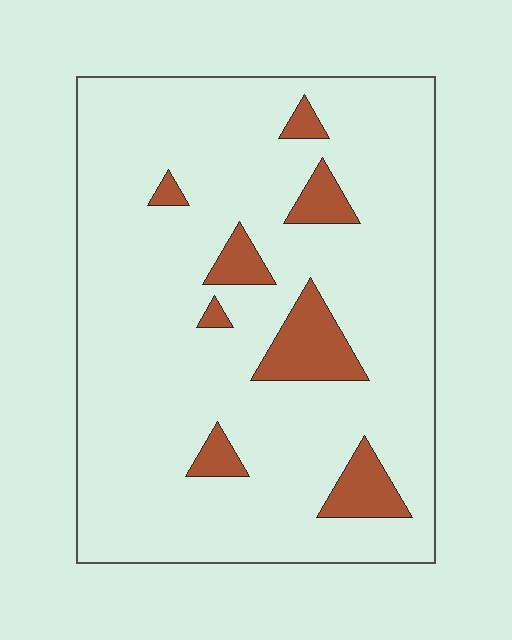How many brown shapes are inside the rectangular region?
8.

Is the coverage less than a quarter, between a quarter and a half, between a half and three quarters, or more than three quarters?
Less than a quarter.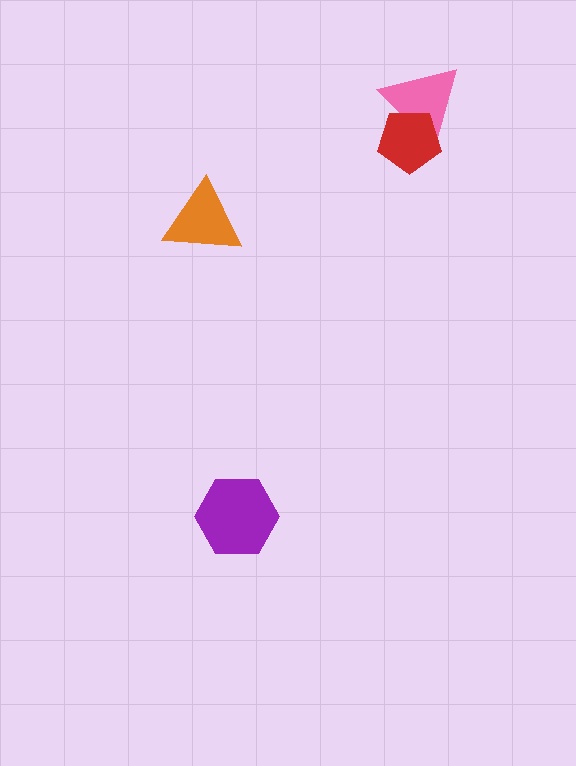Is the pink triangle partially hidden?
Yes, it is partially covered by another shape.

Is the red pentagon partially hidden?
No, no other shape covers it.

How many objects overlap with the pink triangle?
1 object overlaps with the pink triangle.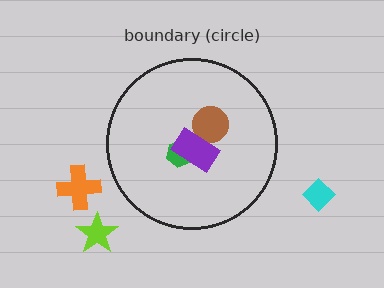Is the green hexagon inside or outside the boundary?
Inside.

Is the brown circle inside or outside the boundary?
Inside.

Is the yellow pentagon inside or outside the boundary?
Inside.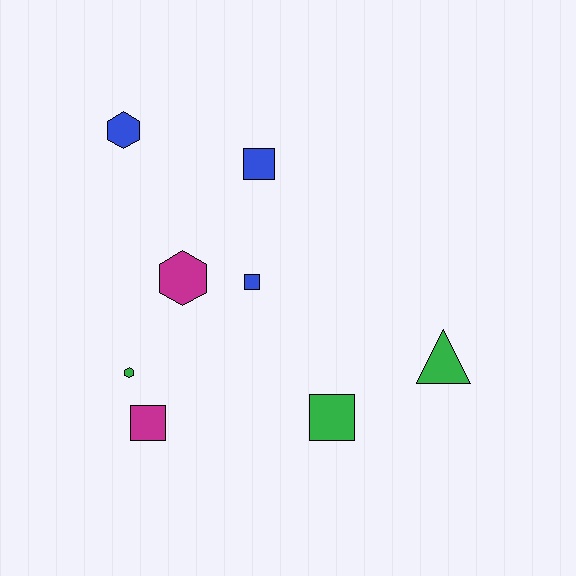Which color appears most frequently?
Green, with 3 objects.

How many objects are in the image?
There are 8 objects.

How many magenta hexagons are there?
There is 1 magenta hexagon.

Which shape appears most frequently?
Square, with 4 objects.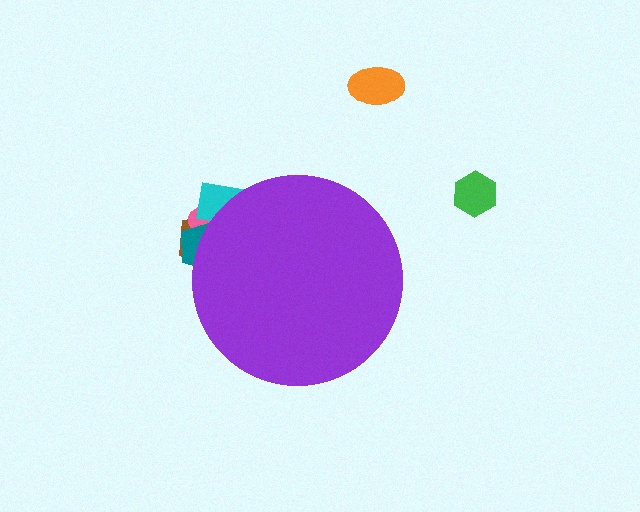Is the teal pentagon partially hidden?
Yes, the teal pentagon is partially hidden behind the purple circle.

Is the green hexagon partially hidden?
No, the green hexagon is fully visible.